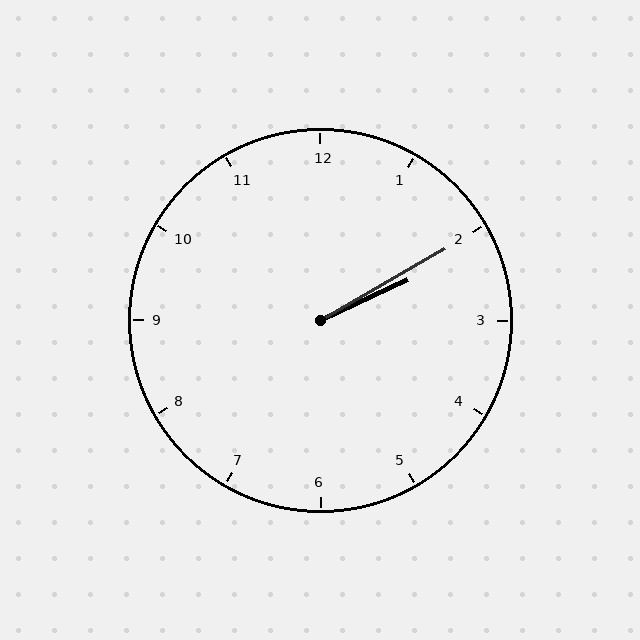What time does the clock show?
2:10.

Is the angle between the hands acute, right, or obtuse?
It is acute.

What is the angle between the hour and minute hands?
Approximately 5 degrees.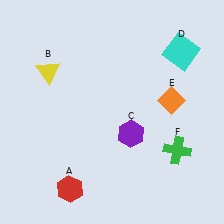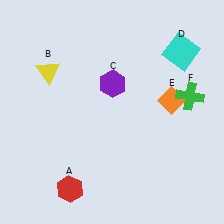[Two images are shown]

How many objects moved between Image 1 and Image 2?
2 objects moved between the two images.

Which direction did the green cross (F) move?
The green cross (F) moved up.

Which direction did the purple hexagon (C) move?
The purple hexagon (C) moved up.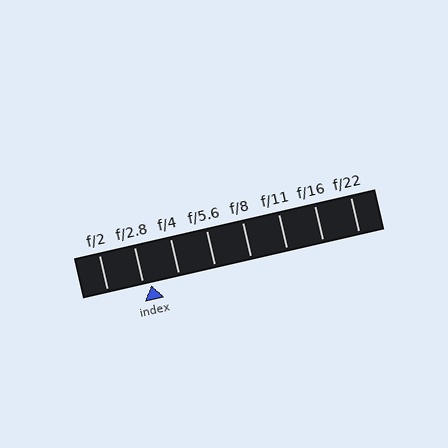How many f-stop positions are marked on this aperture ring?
There are 8 f-stop positions marked.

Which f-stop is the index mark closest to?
The index mark is closest to f/2.8.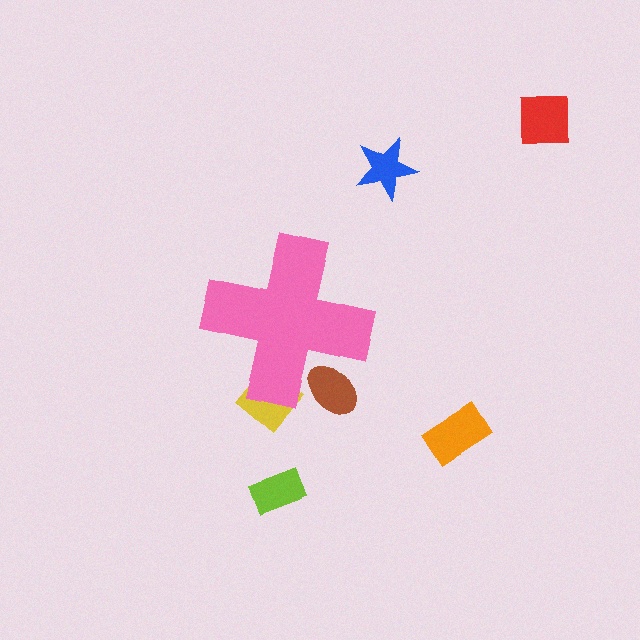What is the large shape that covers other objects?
A pink cross.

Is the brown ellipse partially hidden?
Yes, the brown ellipse is partially hidden behind the pink cross.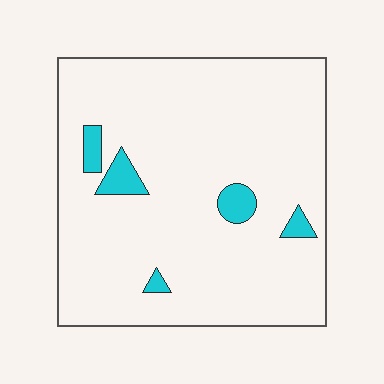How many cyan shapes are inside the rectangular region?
5.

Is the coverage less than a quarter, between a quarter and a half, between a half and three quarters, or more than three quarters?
Less than a quarter.